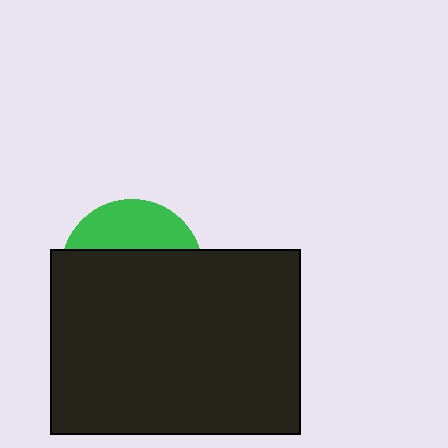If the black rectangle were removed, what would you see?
You would see the complete green circle.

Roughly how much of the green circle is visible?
A small part of it is visible (roughly 32%).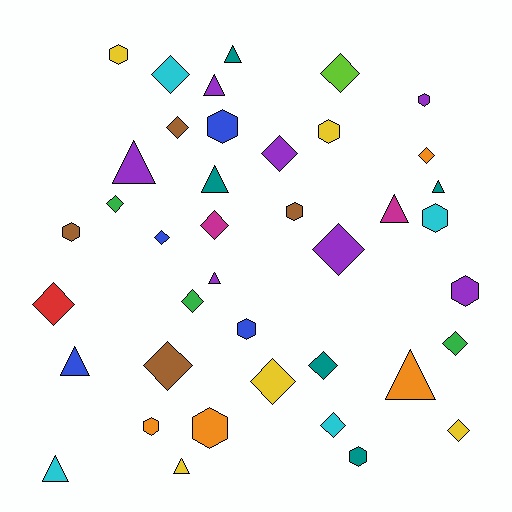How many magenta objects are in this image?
There are 2 magenta objects.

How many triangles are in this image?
There are 11 triangles.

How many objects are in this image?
There are 40 objects.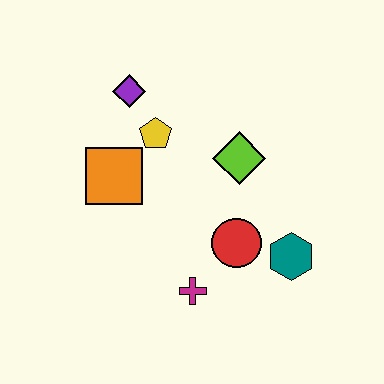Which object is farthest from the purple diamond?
The teal hexagon is farthest from the purple diamond.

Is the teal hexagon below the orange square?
Yes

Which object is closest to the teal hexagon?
The red circle is closest to the teal hexagon.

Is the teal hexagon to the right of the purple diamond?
Yes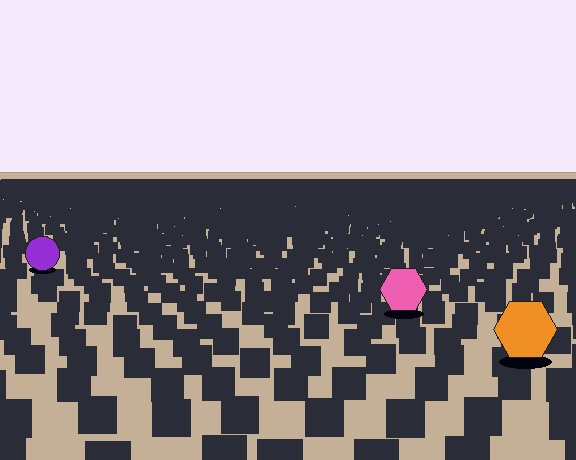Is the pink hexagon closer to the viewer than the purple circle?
Yes. The pink hexagon is closer — you can tell from the texture gradient: the ground texture is coarser near it.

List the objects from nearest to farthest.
From nearest to farthest: the orange hexagon, the pink hexagon, the purple circle.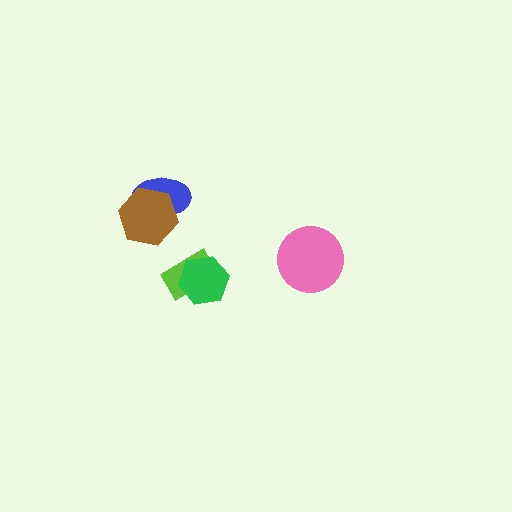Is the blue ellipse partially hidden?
Yes, it is partially covered by another shape.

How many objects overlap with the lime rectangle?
1 object overlaps with the lime rectangle.